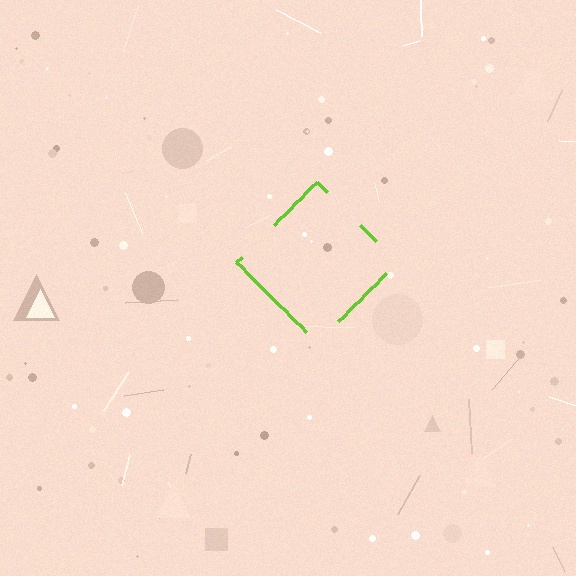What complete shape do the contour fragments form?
The contour fragments form a diamond.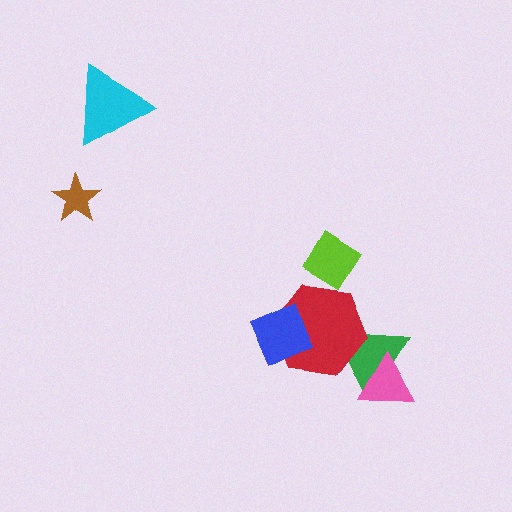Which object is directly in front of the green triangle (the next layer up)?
The red hexagon is directly in front of the green triangle.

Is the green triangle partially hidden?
Yes, it is partially covered by another shape.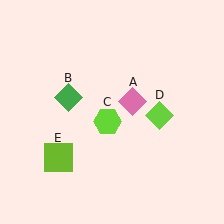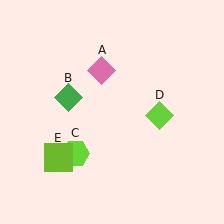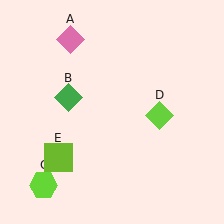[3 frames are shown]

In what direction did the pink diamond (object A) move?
The pink diamond (object A) moved up and to the left.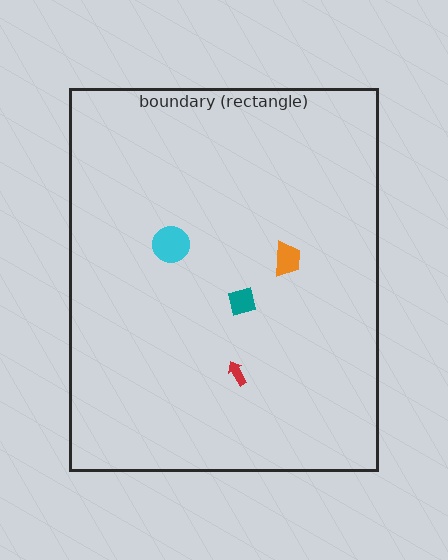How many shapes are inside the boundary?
4 inside, 0 outside.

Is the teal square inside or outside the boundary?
Inside.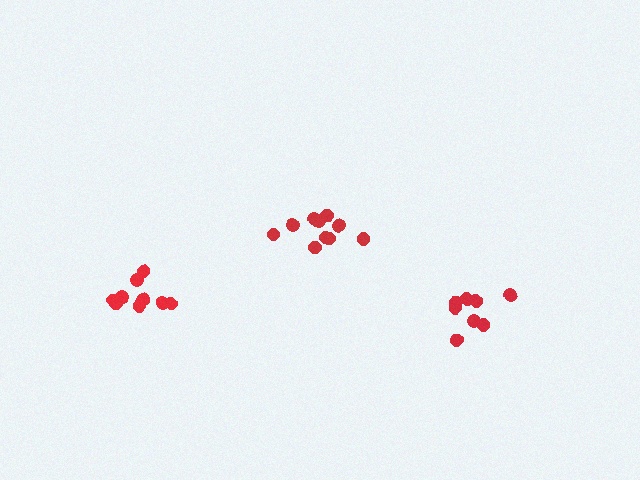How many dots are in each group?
Group 1: 11 dots, Group 2: 9 dots, Group 3: 8 dots (28 total).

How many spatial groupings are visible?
There are 3 spatial groupings.